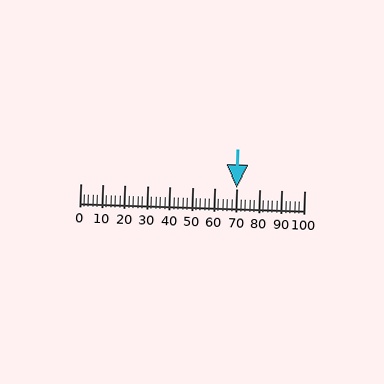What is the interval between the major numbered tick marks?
The major tick marks are spaced 10 units apart.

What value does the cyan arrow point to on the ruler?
The cyan arrow points to approximately 70.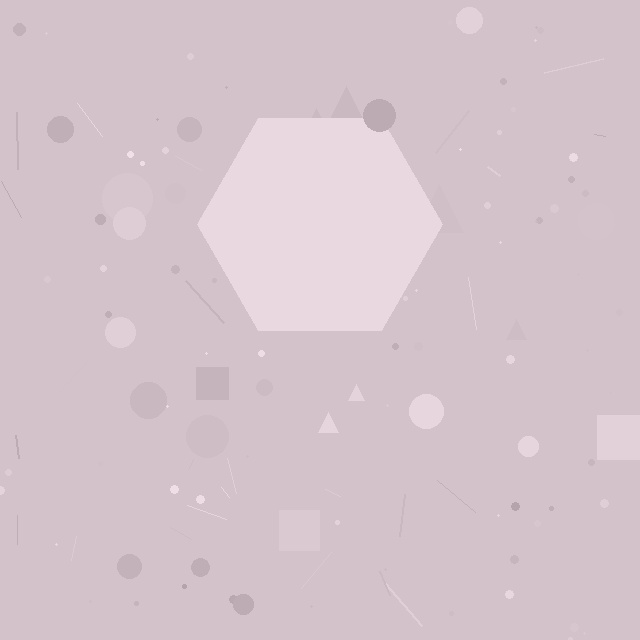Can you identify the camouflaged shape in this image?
The camouflaged shape is a hexagon.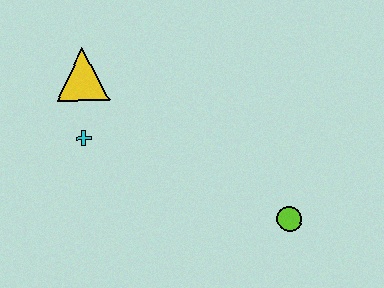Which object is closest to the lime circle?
The cyan cross is closest to the lime circle.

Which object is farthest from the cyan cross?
The lime circle is farthest from the cyan cross.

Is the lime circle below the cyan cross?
Yes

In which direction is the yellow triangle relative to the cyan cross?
The yellow triangle is above the cyan cross.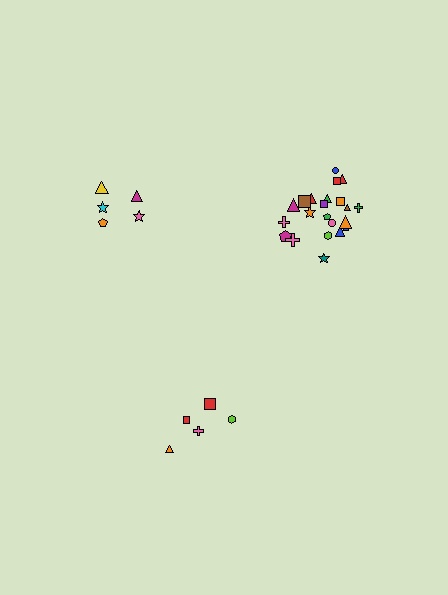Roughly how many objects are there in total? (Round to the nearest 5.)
Roughly 30 objects in total.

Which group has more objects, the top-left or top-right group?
The top-right group.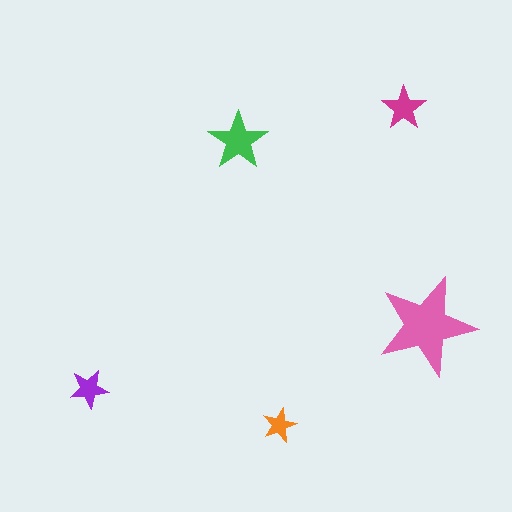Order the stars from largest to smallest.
the pink one, the green one, the magenta one, the purple one, the orange one.